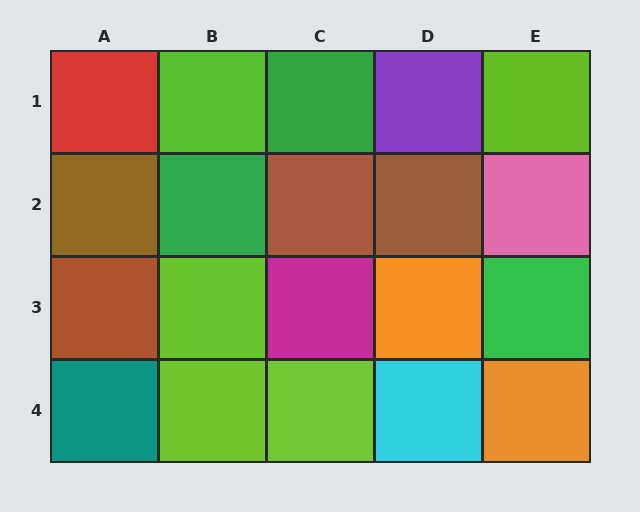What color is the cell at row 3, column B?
Lime.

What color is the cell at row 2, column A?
Brown.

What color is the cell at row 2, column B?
Green.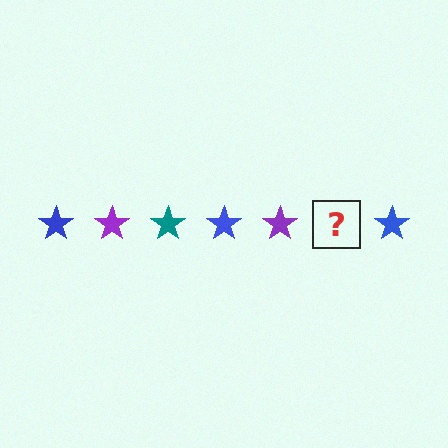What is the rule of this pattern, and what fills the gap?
The rule is that the pattern cycles through blue, purple, teal stars. The gap should be filled with a teal star.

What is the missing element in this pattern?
The missing element is a teal star.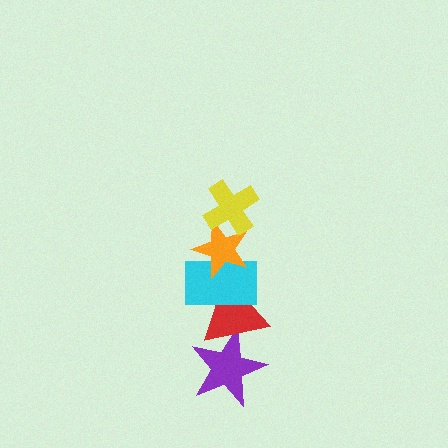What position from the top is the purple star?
The purple star is 5th from the top.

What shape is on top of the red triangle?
The cyan rectangle is on top of the red triangle.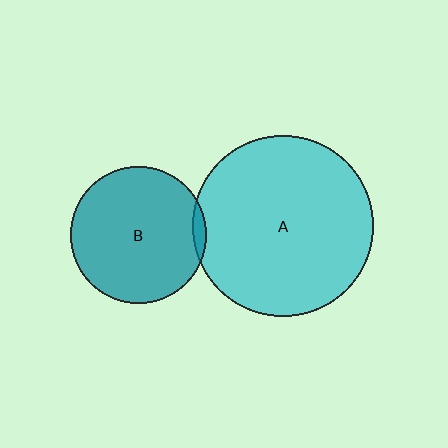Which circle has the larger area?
Circle A (cyan).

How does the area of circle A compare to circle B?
Approximately 1.8 times.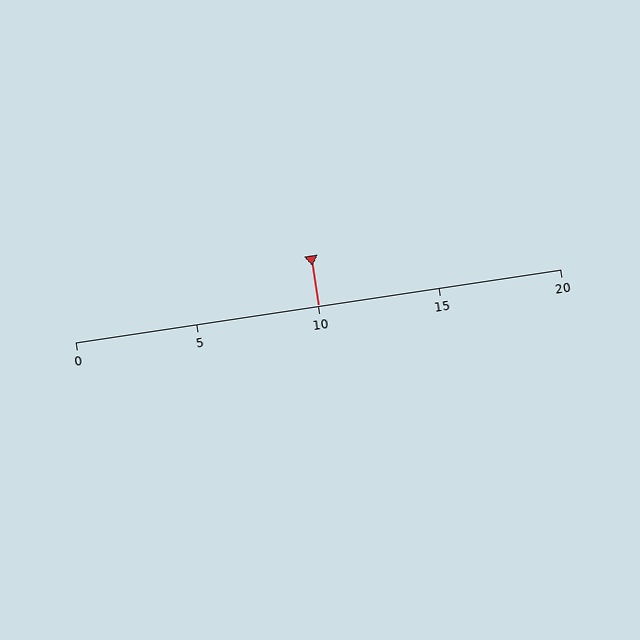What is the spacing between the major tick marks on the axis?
The major ticks are spaced 5 apart.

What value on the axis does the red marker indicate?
The marker indicates approximately 10.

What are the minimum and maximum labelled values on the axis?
The axis runs from 0 to 20.